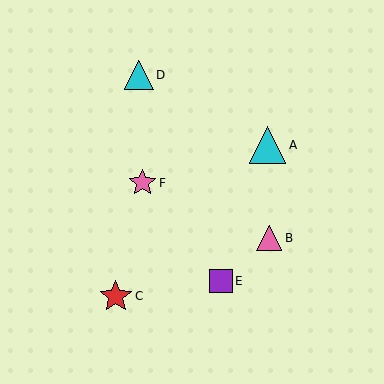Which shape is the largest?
The cyan triangle (labeled A) is the largest.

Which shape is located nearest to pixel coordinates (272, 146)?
The cyan triangle (labeled A) at (268, 145) is nearest to that location.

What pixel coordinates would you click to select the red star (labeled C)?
Click at (116, 296) to select the red star C.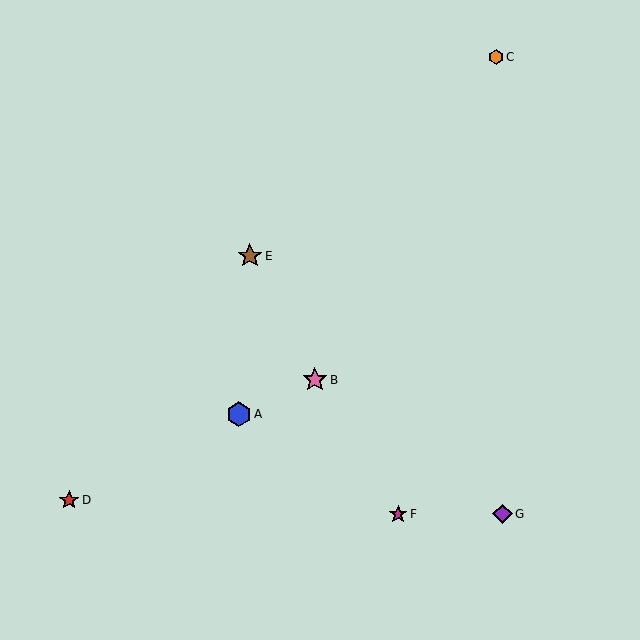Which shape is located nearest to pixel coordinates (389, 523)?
The magenta star (labeled F) at (398, 514) is nearest to that location.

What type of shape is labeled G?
Shape G is a purple diamond.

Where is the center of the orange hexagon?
The center of the orange hexagon is at (496, 57).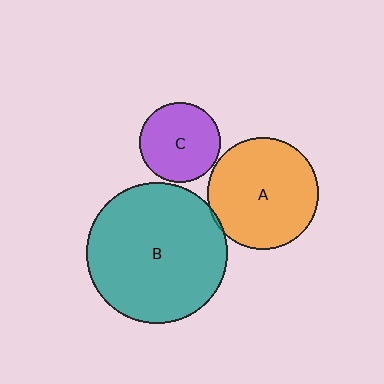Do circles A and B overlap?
Yes.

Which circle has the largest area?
Circle B (teal).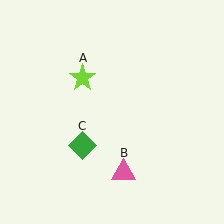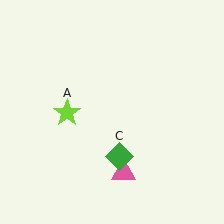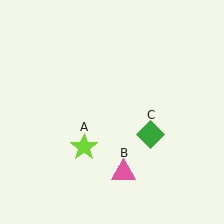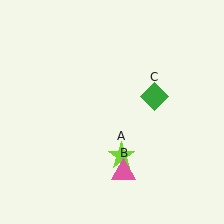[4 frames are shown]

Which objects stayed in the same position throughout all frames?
Pink triangle (object B) remained stationary.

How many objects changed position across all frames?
2 objects changed position: lime star (object A), green diamond (object C).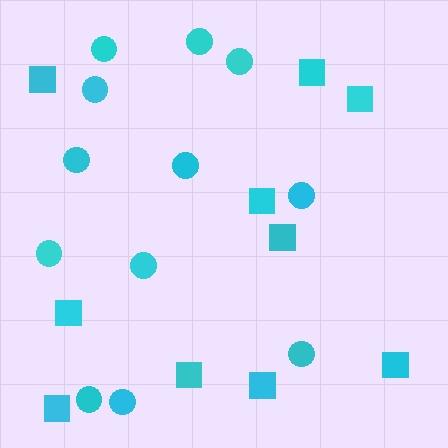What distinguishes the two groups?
There are 2 groups: one group of squares (10) and one group of circles (12).